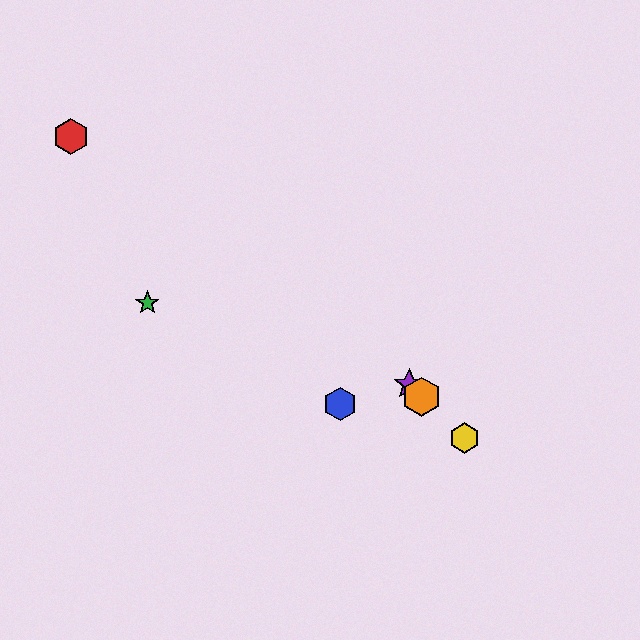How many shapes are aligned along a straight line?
3 shapes (the yellow hexagon, the purple star, the orange hexagon) are aligned along a straight line.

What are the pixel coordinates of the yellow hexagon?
The yellow hexagon is at (464, 438).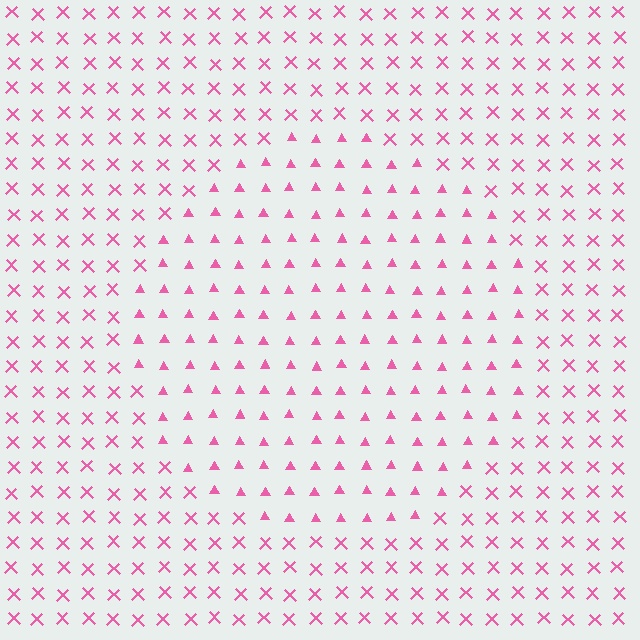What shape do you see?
I see a circle.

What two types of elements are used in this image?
The image uses triangles inside the circle region and X marks outside it.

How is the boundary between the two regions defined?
The boundary is defined by a change in element shape: triangles inside vs. X marks outside. All elements share the same color and spacing.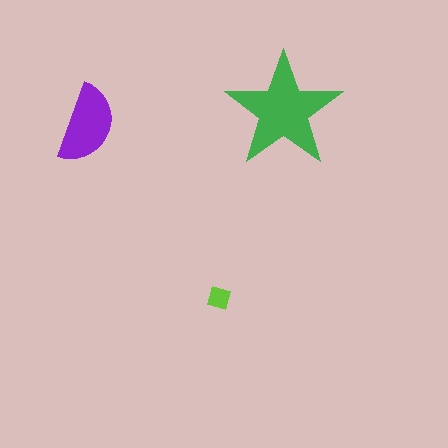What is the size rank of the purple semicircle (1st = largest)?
2nd.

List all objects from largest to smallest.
The green star, the purple semicircle, the lime diamond.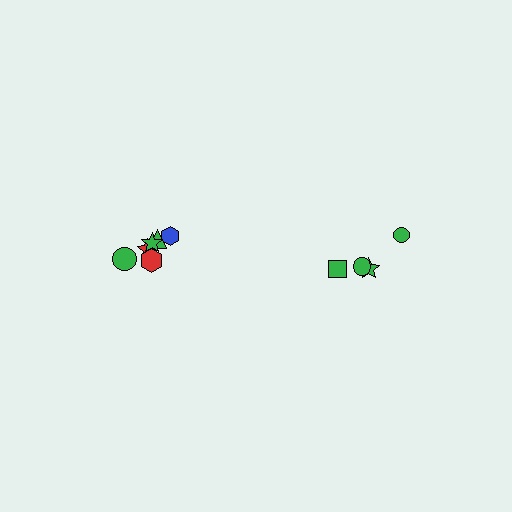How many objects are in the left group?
There are 6 objects.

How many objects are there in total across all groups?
There are 10 objects.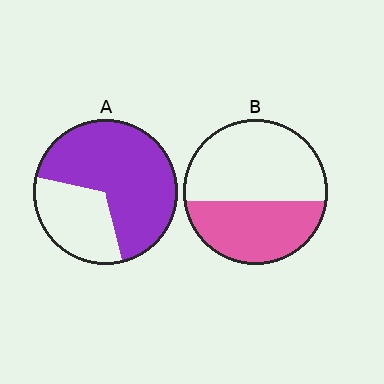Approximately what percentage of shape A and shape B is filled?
A is approximately 70% and B is approximately 40%.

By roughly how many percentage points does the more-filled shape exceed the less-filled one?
By roughly 25 percentage points (A over B).